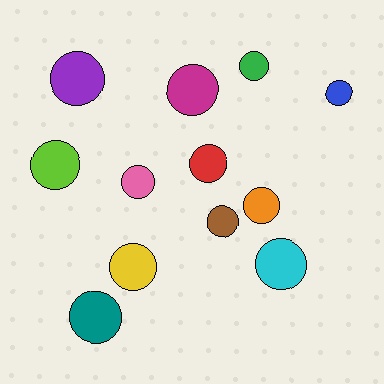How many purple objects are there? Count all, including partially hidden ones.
There is 1 purple object.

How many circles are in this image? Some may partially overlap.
There are 12 circles.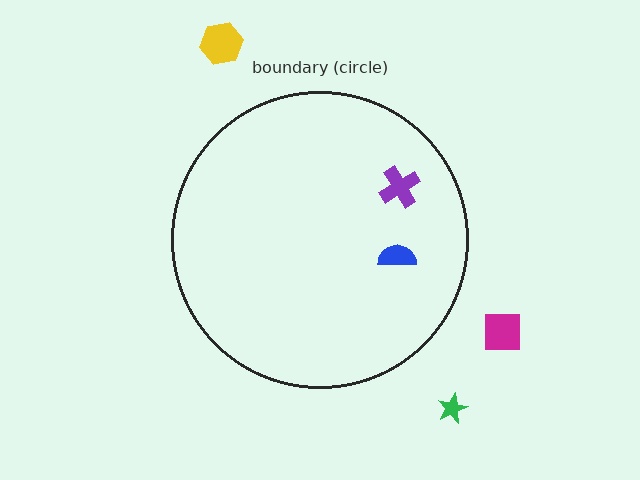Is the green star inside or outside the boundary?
Outside.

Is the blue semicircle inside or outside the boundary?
Inside.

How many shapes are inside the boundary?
2 inside, 3 outside.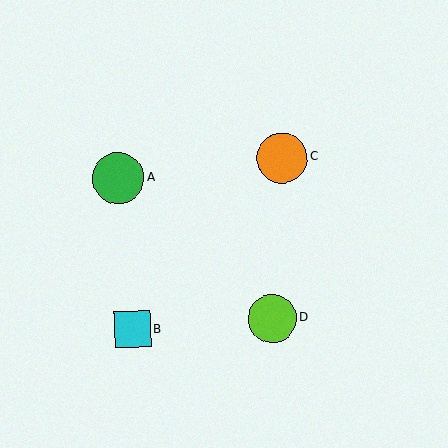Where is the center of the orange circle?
The center of the orange circle is at (282, 158).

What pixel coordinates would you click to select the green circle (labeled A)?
Click at (118, 178) to select the green circle A.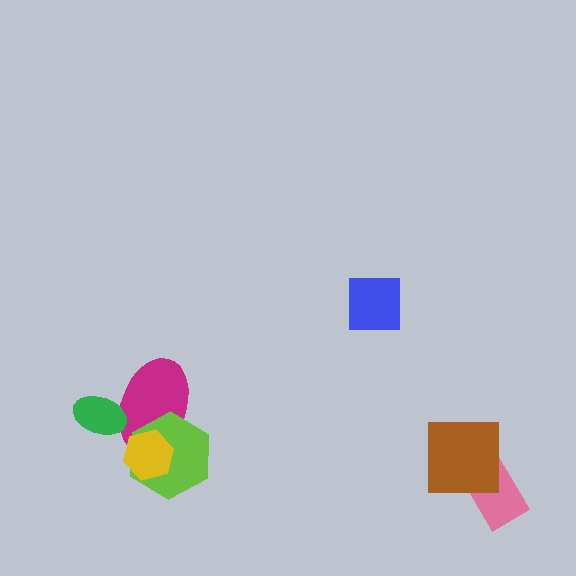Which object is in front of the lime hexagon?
The yellow hexagon is in front of the lime hexagon.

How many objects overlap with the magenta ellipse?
3 objects overlap with the magenta ellipse.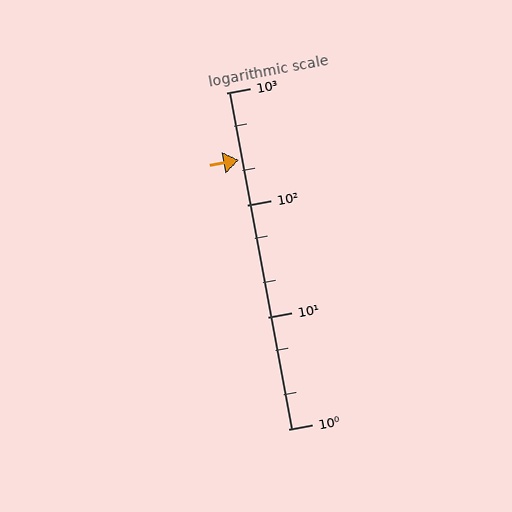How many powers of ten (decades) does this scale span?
The scale spans 3 decades, from 1 to 1000.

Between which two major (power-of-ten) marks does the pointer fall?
The pointer is between 100 and 1000.